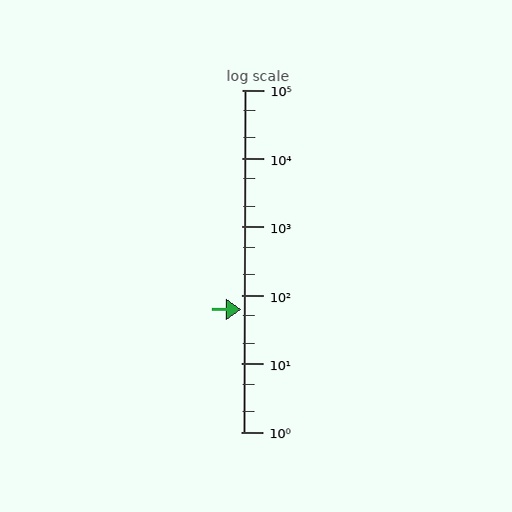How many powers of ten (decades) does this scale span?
The scale spans 5 decades, from 1 to 100000.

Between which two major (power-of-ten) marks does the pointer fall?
The pointer is between 10 and 100.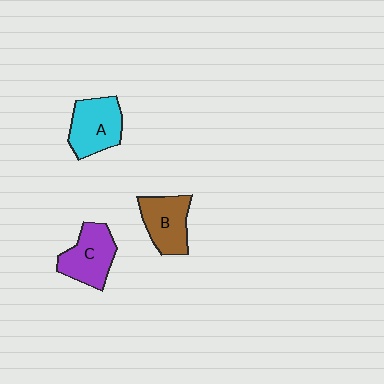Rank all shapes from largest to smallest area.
From largest to smallest: A (cyan), C (purple), B (brown).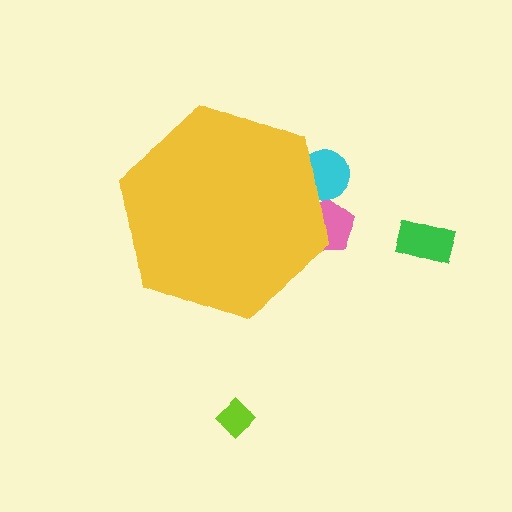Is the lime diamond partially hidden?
No, the lime diamond is fully visible.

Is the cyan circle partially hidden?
Yes, the cyan circle is partially hidden behind the yellow hexagon.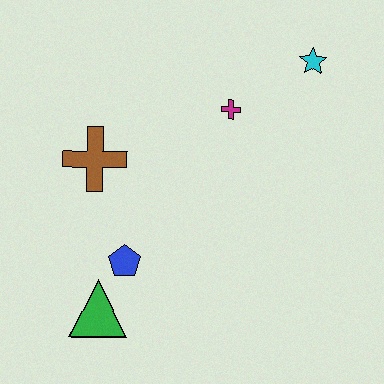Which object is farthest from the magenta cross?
The green triangle is farthest from the magenta cross.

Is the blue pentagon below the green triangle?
No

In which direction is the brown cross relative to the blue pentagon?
The brown cross is above the blue pentagon.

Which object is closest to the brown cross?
The blue pentagon is closest to the brown cross.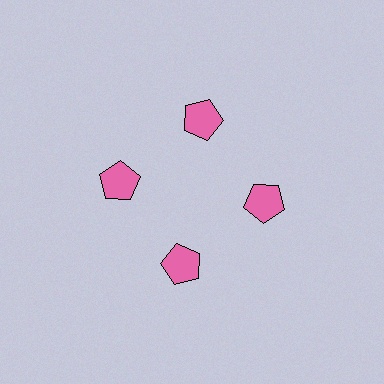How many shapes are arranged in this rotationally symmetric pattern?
There are 4 shapes, arranged in 4 groups of 1.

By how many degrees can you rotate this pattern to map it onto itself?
The pattern maps onto itself every 90 degrees of rotation.